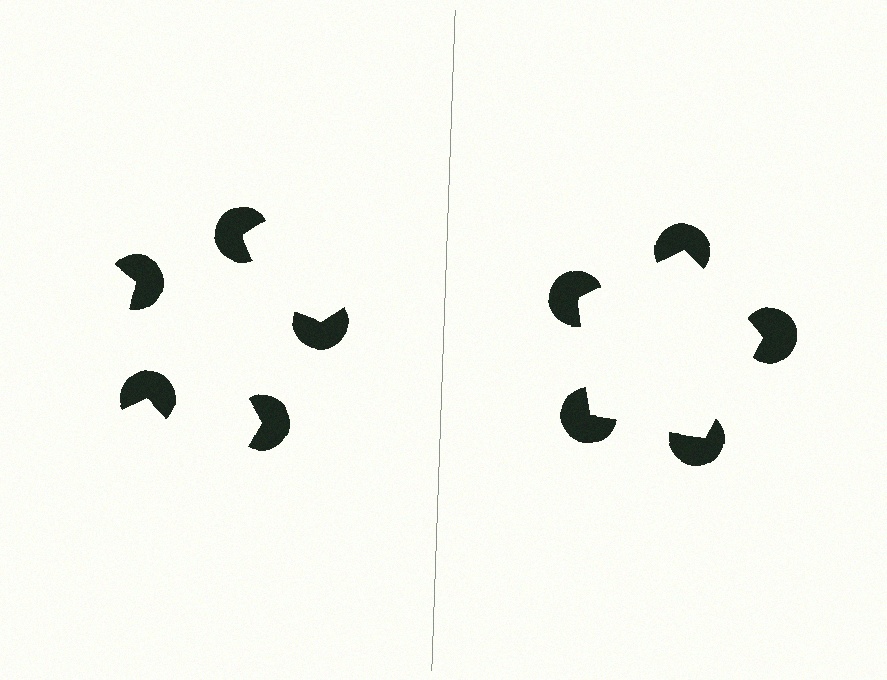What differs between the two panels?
The pac-man discs are positioned identically on both sides; only the wedge orientations differ. On the right they align to a pentagon; on the left they are misaligned.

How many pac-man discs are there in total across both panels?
10 — 5 on each side.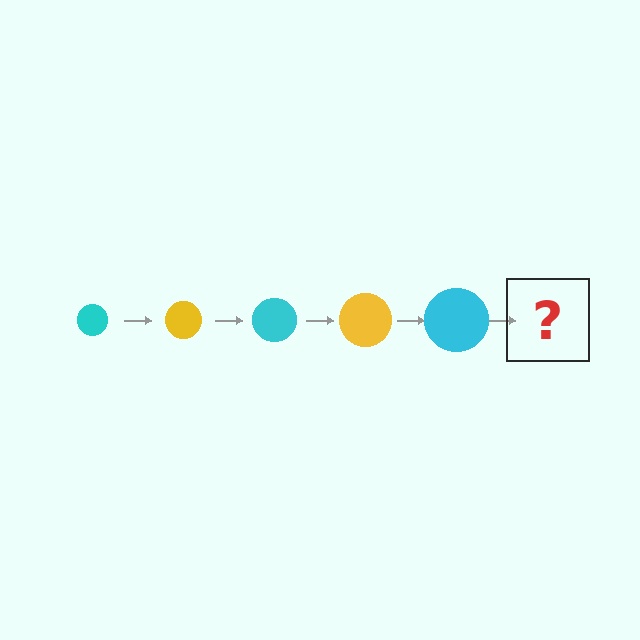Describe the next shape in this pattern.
It should be a yellow circle, larger than the previous one.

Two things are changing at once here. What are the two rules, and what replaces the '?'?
The two rules are that the circle grows larger each step and the color cycles through cyan and yellow. The '?' should be a yellow circle, larger than the previous one.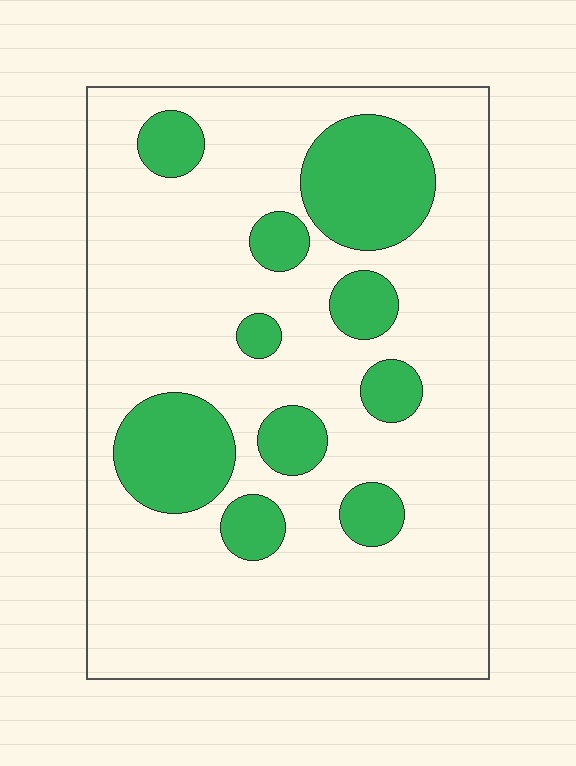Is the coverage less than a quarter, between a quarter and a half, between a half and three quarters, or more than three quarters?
Less than a quarter.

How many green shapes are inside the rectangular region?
10.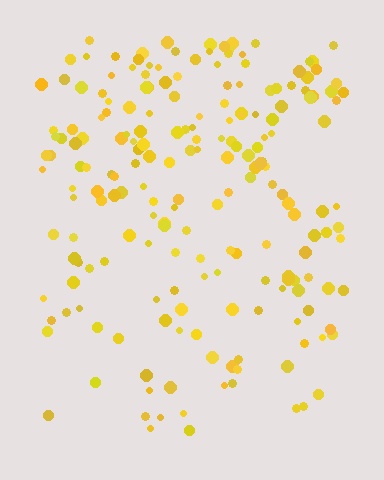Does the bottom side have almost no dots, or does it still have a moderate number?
Still a moderate number, just noticeably fewer than the top.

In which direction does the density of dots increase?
From bottom to top, with the top side densest.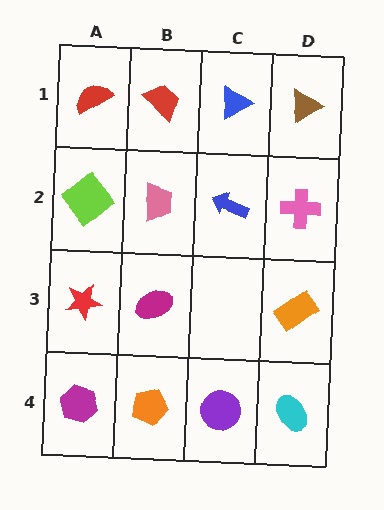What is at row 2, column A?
A lime diamond.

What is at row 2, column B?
A pink trapezoid.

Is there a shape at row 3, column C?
No, that cell is empty.